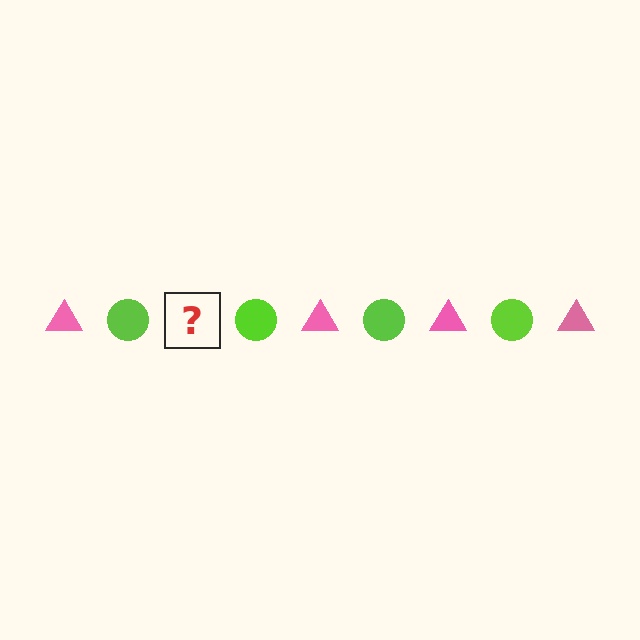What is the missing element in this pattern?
The missing element is a pink triangle.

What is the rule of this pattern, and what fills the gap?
The rule is that the pattern alternates between pink triangle and lime circle. The gap should be filled with a pink triangle.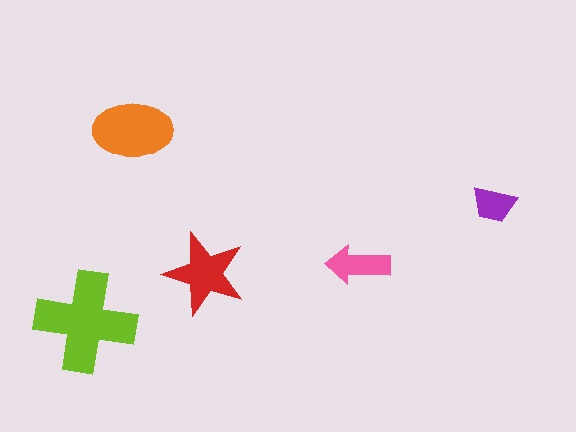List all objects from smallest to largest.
The purple trapezoid, the pink arrow, the red star, the orange ellipse, the lime cross.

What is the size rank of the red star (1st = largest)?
3rd.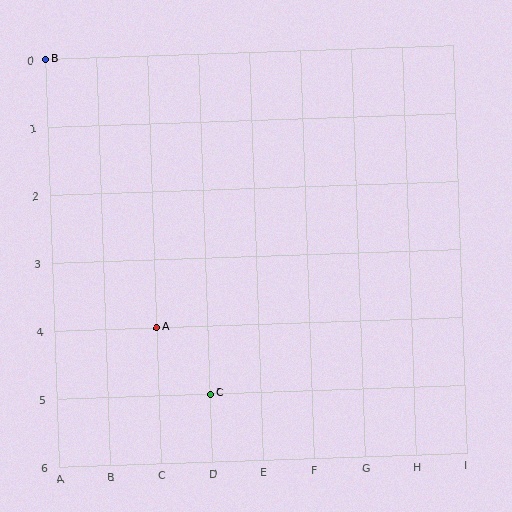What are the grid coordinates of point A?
Point A is at grid coordinates (C, 4).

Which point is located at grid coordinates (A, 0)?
Point B is at (A, 0).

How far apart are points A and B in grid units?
Points A and B are 2 columns and 4 rows apart (about 4.5 grid units diagonally).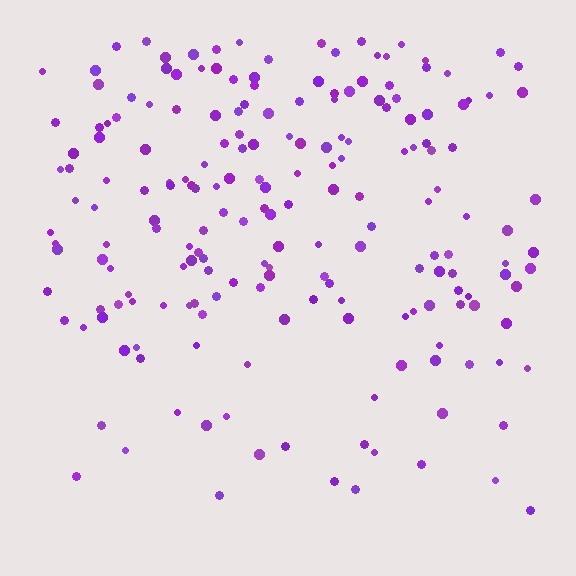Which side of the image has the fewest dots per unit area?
The bottom.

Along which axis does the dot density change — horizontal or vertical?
Vertical.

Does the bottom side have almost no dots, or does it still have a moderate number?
Still a moderate number, just noticeably fewer than the top.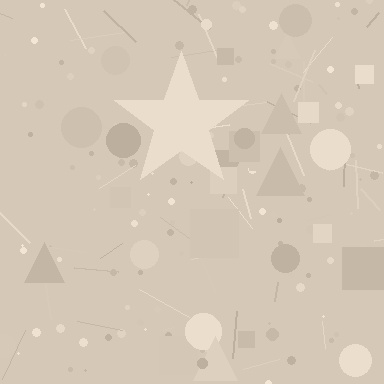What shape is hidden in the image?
A star is hidden in the image.